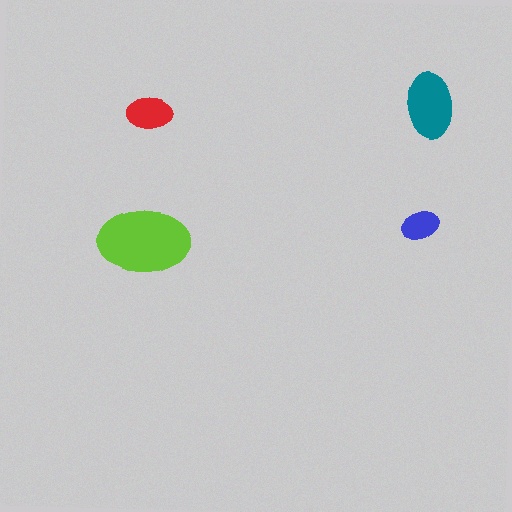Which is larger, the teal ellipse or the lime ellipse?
The lime one.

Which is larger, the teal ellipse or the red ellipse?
The teal one.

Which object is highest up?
The teal ellipse is topmost.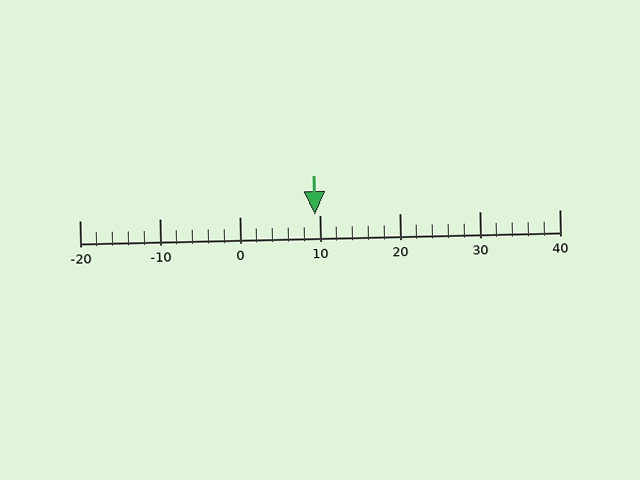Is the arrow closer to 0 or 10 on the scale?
The arrow is closer to 10.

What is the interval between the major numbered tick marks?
The major tick marks are spaced 10 units apart.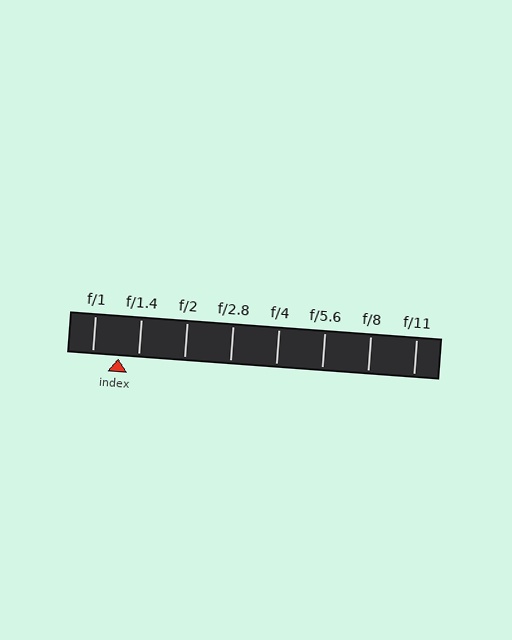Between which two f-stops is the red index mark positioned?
The index mark is between f/1 and f/1.4.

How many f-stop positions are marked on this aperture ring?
There are 8 f-stop positions marked.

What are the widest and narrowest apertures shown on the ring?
The widest aperture shown is f/1 and the narrowest is f/11.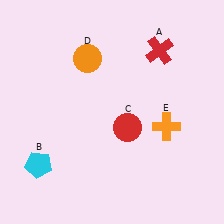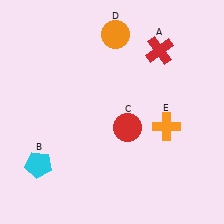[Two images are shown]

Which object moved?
The orange circle (D) moved right.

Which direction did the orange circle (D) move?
The orange circle (D) moved right.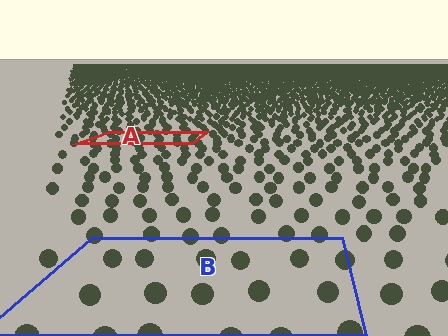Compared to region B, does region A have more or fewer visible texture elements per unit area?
Region A has more texture elements per unit area — they are packed more densely because it is farther away.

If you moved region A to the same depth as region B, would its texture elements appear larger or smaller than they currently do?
They would appear larger. At a closer depth, the same texture elements are projected at a bigger on-screen size.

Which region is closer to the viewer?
Region B is closer. The texture elements there are larger and more spread out.